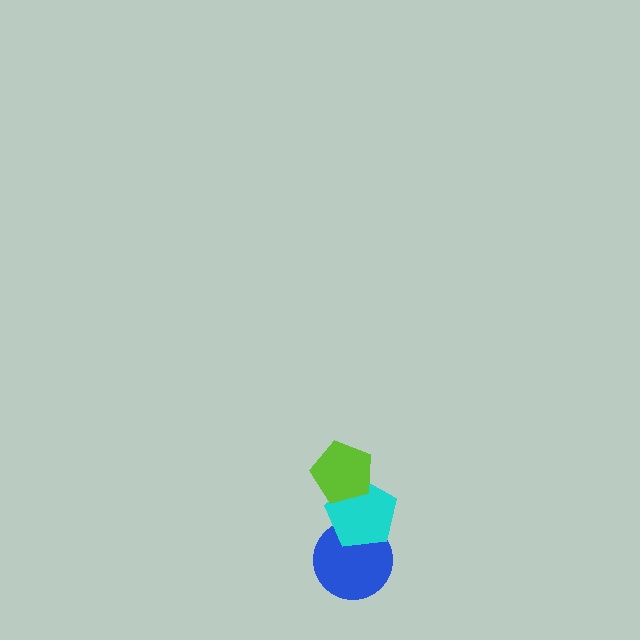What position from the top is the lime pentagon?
The lime pentagon is 1st from the top.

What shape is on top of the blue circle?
The cyan pentagon is on top of the blue circle.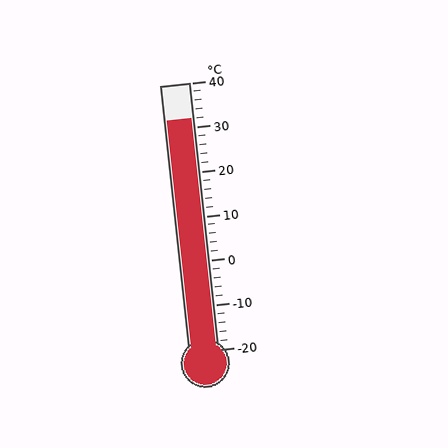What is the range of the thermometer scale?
The thermometer scale ranges from -20°C to 40°C.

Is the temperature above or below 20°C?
The temperature is above 20°C.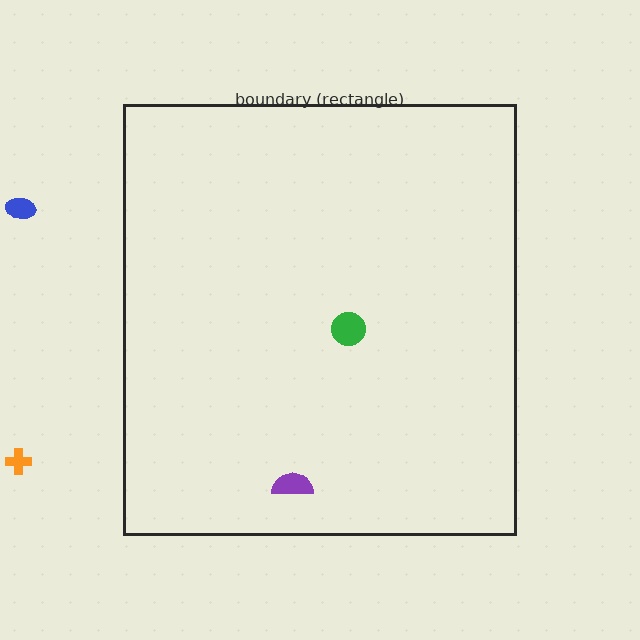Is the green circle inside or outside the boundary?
Inside.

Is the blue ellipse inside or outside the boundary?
Outside.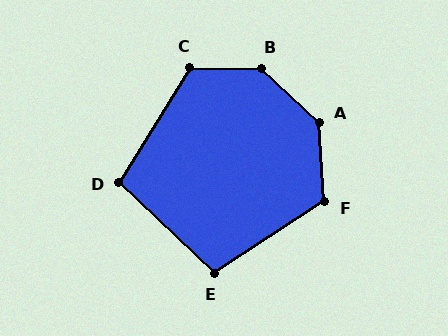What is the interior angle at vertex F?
Approximately 120 degrees (obtuse).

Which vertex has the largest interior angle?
B, at approximately 138 degrees.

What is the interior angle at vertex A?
Approximately 136 degrees (obtuse).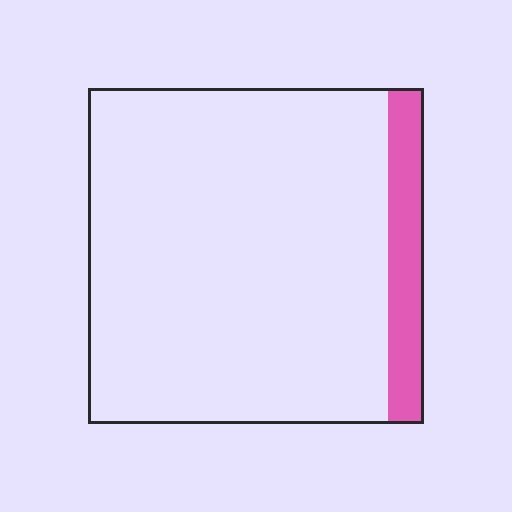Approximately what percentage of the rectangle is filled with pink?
Approximately 10%.